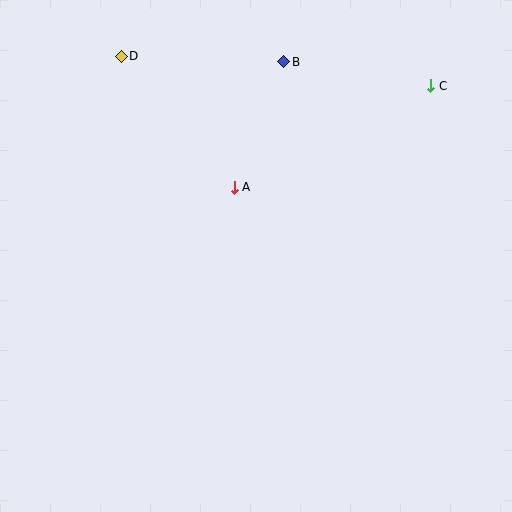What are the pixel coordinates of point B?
Point B is at (284, 62).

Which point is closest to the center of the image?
Point A at (234, 187) is closest to the center.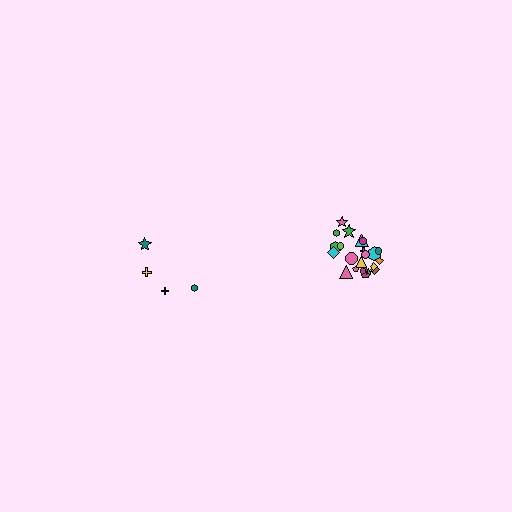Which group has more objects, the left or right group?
The right group.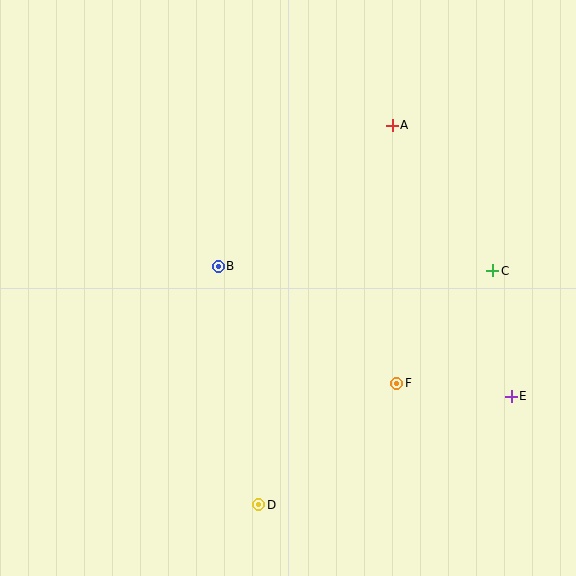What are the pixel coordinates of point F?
Point F is at (397, 383).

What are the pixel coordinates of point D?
Point D is at (259, 505).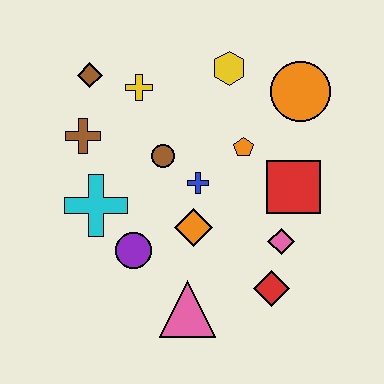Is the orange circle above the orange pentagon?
Yes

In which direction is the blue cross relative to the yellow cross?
The blue cross is below the yellow cross.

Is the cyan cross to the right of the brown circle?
No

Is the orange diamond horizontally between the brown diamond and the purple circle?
No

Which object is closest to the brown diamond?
The yellow cross is closest to the brown diamond.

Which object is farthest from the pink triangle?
The brown diamond is farthest from the pink triangle.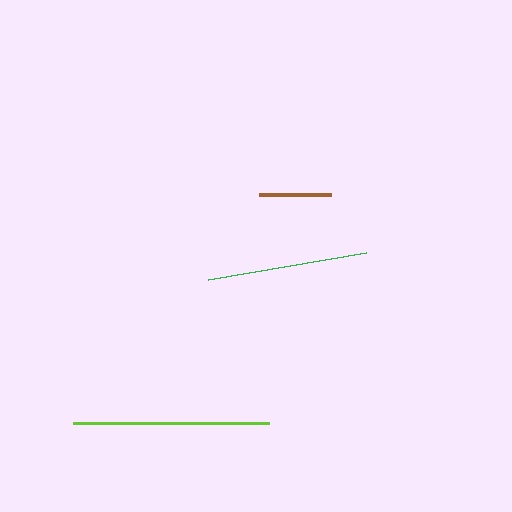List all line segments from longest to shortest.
From longest to shortest: lime, green, brown.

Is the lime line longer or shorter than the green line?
The lime line is longer than the green line.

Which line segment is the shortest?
The brown line is the shortest at approximately 72 pixels.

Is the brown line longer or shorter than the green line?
The green line is longer than the brown line.